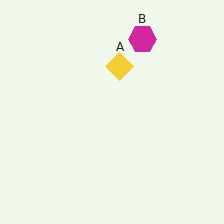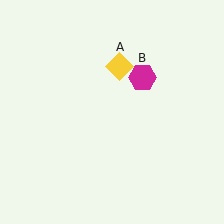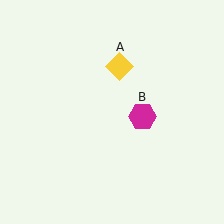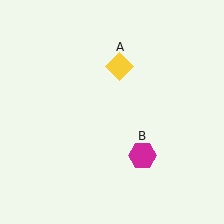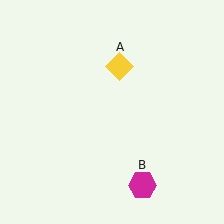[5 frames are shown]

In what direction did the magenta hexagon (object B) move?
The magenta hexagon (object B) moved down.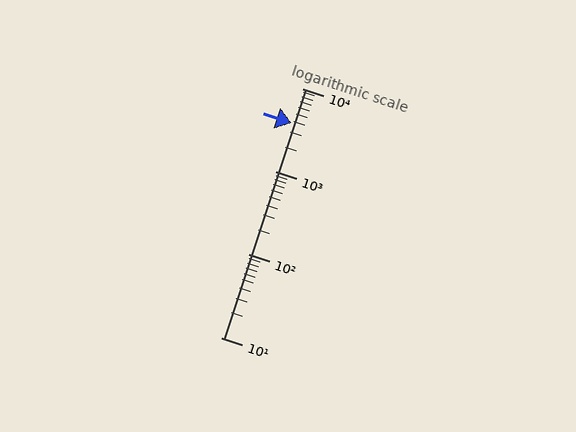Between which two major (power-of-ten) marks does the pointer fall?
The pointer is between 1000 and 10000.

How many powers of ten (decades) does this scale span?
The scale spans 3 decades, from 10 to 10000.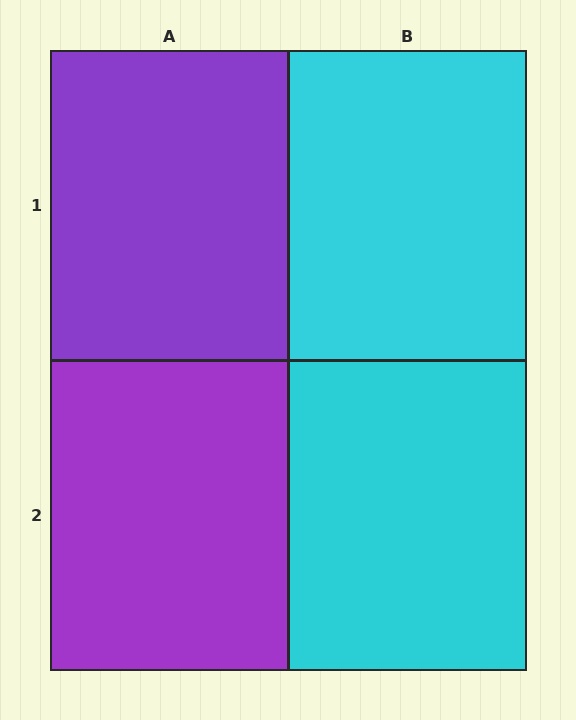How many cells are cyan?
2 cells are cyan.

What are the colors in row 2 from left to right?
Purple, cyan.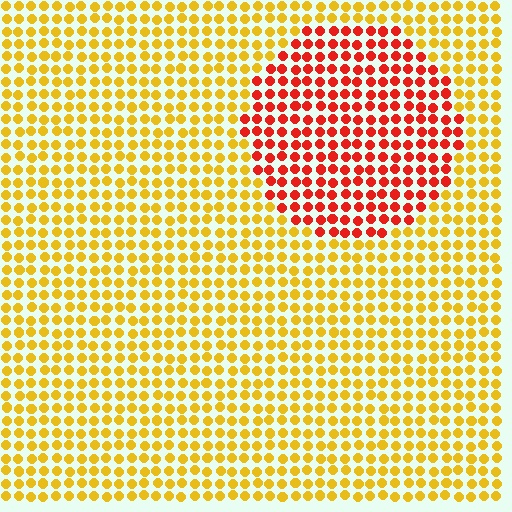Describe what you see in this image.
The image is filled with small yellow elements in a uniform arrangement. A circle-shaped region is visible where the elements are tinted to a slightly different hue, forming a subtle color boundary.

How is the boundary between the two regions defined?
The boundary is defined purely by a slight shift in hue (about 46 degrees). Spacing, size, and orientation are identical on both sides.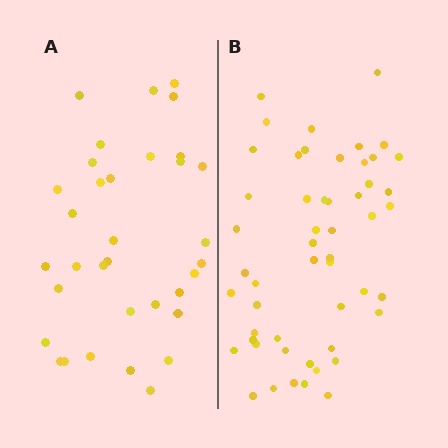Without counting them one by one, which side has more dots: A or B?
Region B (the right region) has more dots.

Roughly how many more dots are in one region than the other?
Region B has approximately 20 more dots than region A.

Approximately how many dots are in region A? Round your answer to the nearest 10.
About 30 dots. (The exact count is 34, which rounds to 30.)